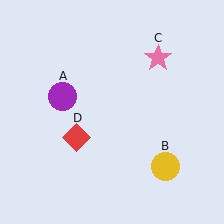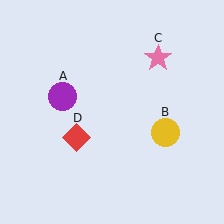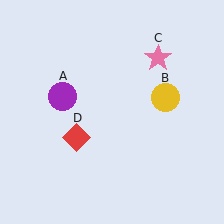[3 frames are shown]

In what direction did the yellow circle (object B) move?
The yellow circle (object B) moved up.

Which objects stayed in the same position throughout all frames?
Purple circle (object A) and pink star (object C) and red diamond (object D) remained stationary.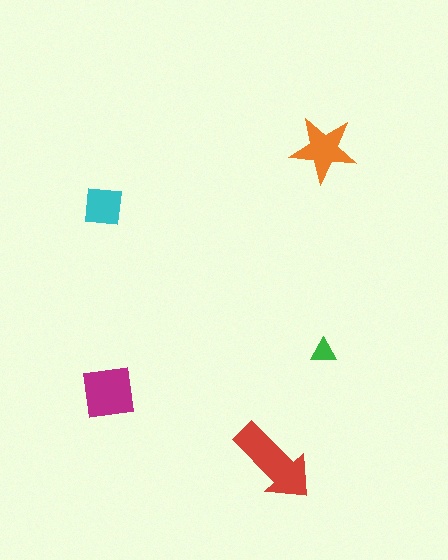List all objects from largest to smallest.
The red arrow, the magenta square, the orange star, the cyan square, the green triangle.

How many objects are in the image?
There are 5 objects in the image.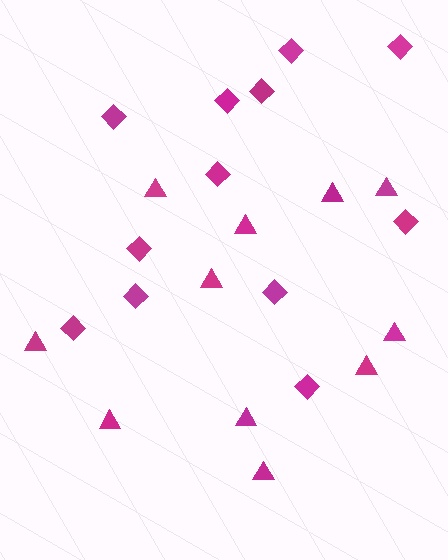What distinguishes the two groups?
There are 2 groups: one group of triangles (11) and one group of diamonds (12).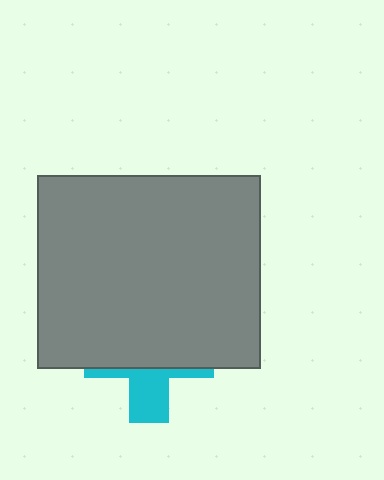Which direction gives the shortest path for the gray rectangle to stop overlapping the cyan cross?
Moving up gives the shortest separation.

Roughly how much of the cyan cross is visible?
A small part of it is visible (roughly 33%).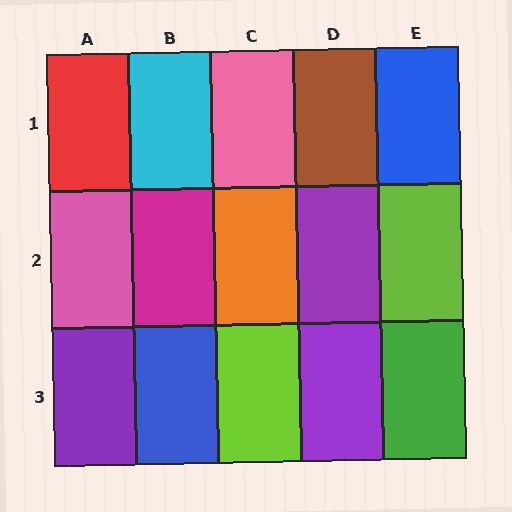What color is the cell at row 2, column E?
Lime.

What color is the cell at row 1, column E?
Blue.